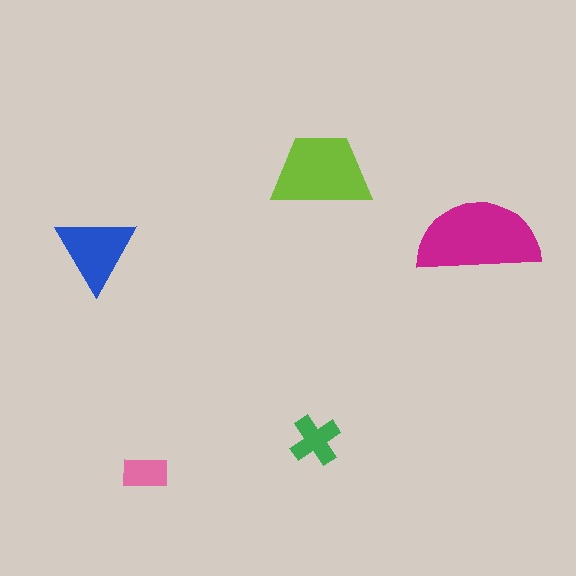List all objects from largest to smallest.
The magenta semicircle, the lime trapezoid, the blue triangle, the green cross, the pink rectangle.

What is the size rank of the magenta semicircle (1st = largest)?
1st.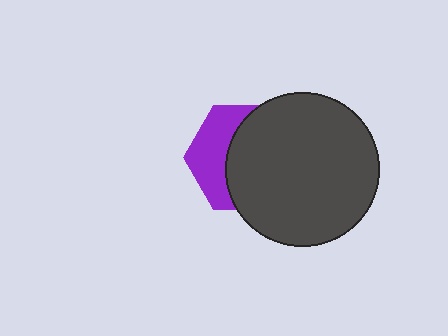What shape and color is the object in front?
The object in front is a dark gray circle.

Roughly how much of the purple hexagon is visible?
A small part of it is visible (roughly 38%).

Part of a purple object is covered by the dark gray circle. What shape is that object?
It is a hexagon.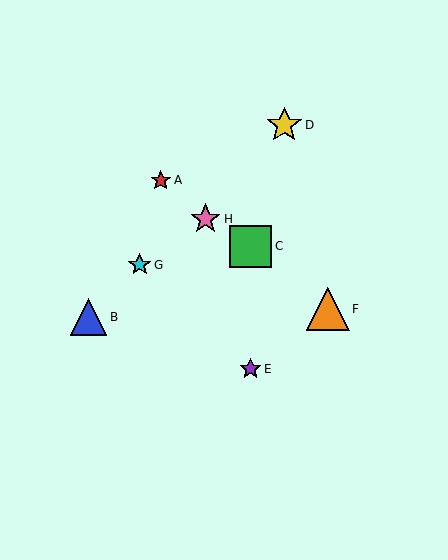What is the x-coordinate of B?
Object B is at x≈89.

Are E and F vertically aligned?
No, E is at x≈250 and F is at x≈328.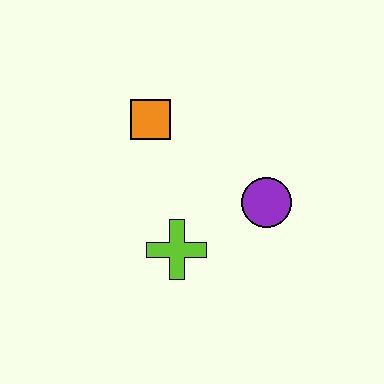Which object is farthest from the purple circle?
The orange square is farthest from the purple circle.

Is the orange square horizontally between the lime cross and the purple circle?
No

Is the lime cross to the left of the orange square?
No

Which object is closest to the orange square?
The lime cross is closest to the orange square.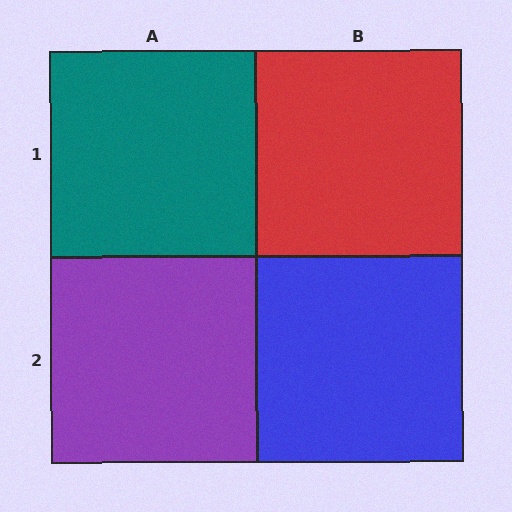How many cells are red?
1 cell is red.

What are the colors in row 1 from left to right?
Teal, red.